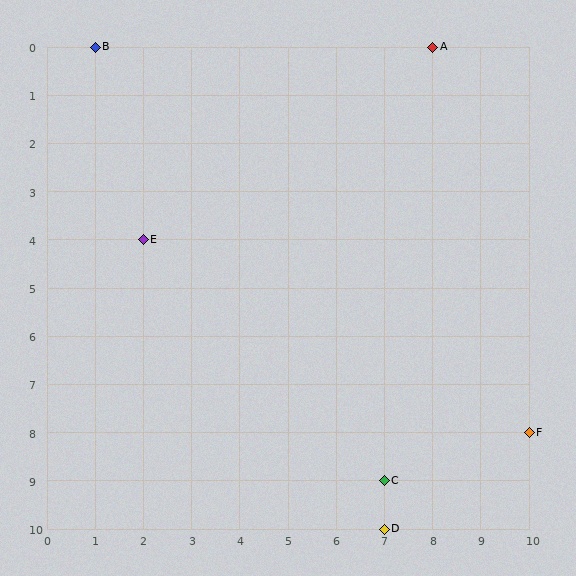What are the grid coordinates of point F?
Point F is at grid coordinates (10, 8).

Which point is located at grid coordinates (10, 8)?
Point F is at (10, 8).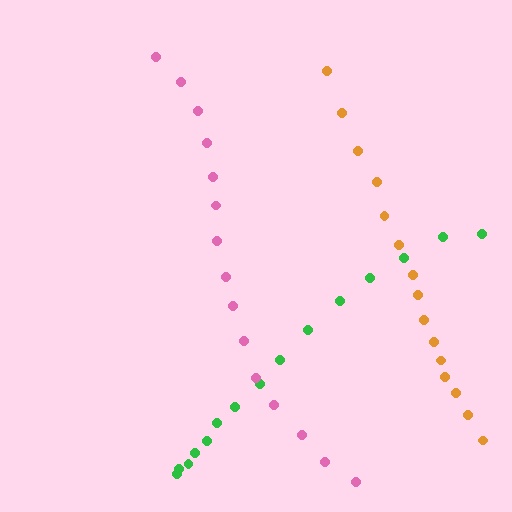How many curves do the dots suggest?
There are 3 distinct paths.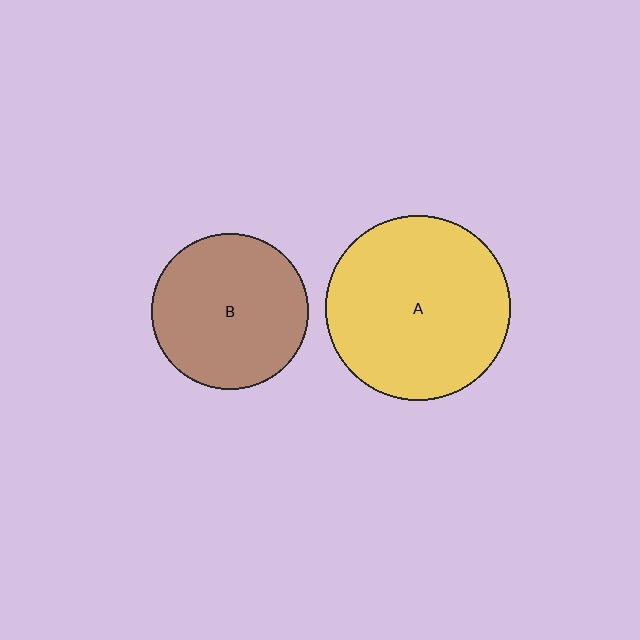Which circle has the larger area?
Circle A (yellow).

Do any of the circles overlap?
No, none of the circles overlap.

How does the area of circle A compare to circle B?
Approximately 1.4 times.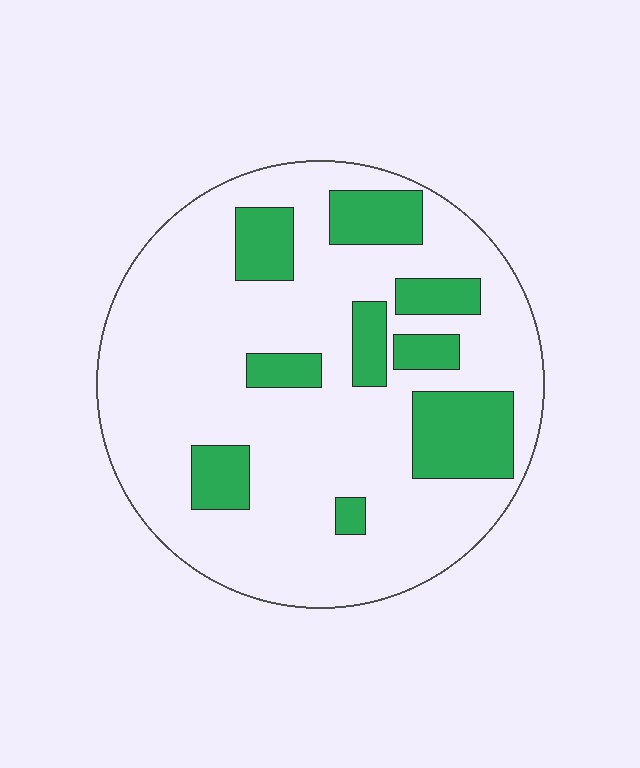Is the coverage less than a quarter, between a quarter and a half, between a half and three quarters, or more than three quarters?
Less than a quarter.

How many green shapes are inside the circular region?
9.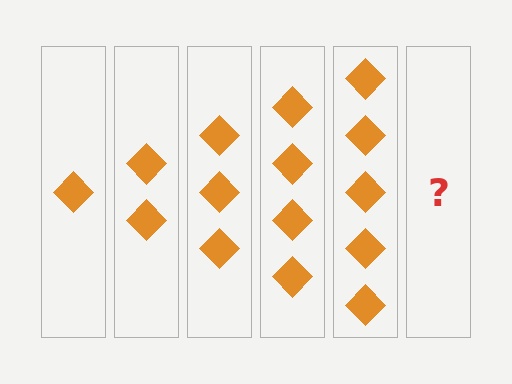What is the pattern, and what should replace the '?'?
The pattern is that each step adds one more diamond. The '?' should be 6 diamonds.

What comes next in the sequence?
The next element should be 6 diamonds.